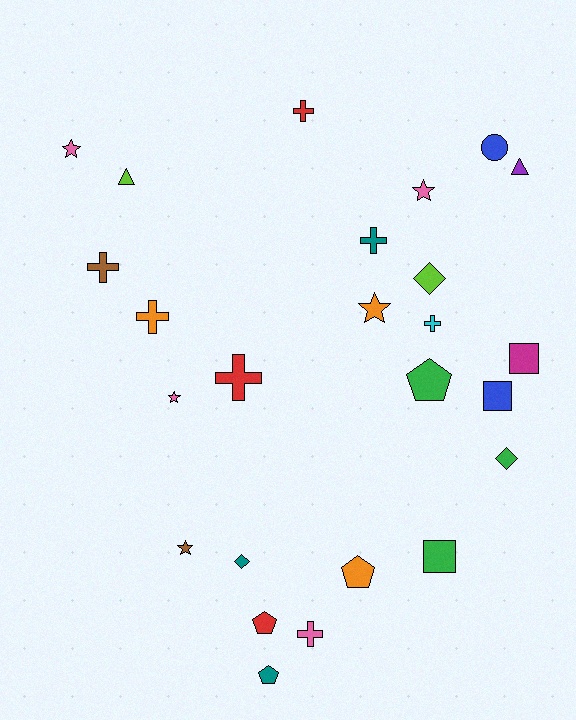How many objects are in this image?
There are 25 objects.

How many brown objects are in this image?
There are 2 brown objects.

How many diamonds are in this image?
There are 3 diamonds.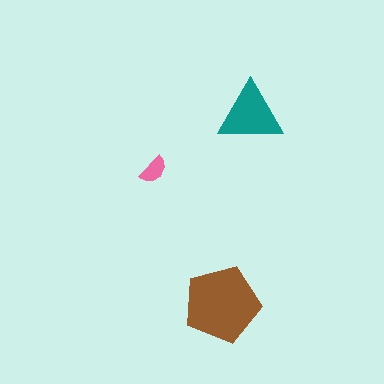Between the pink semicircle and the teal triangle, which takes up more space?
The teal triangle.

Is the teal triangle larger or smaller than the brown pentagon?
Smaller.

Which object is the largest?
The brown pentagon.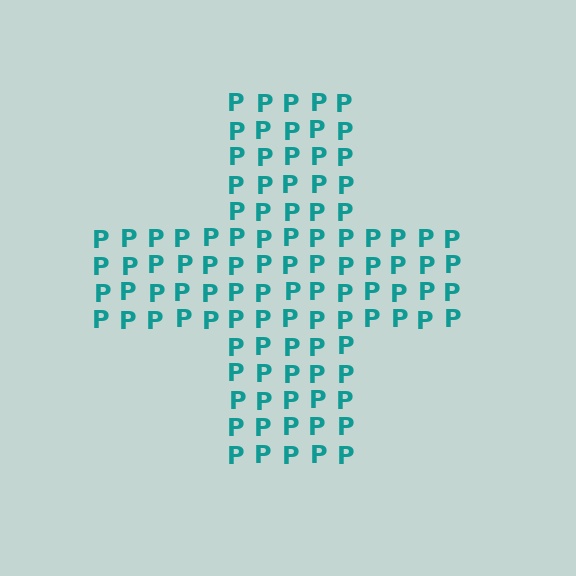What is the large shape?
The large shape is a cross.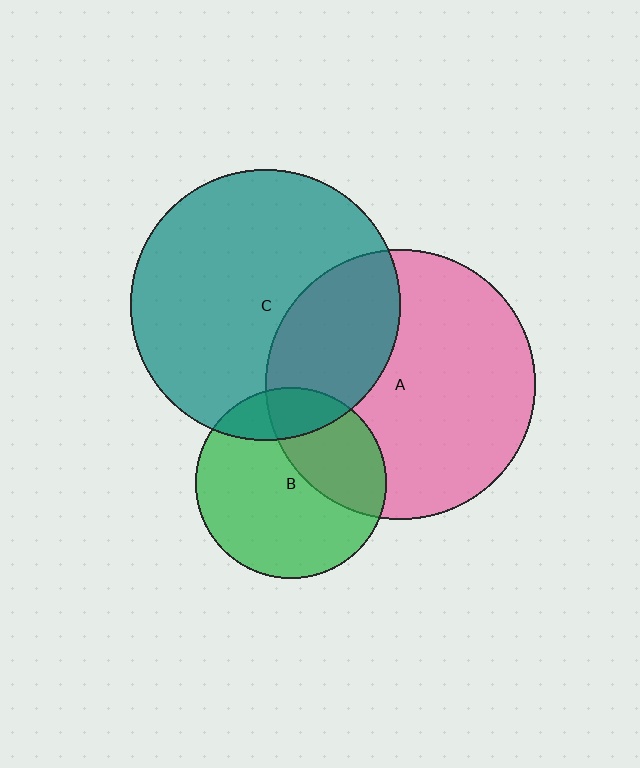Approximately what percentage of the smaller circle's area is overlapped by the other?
Approximately 15%.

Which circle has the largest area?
Circle C (teal).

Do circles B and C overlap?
Yes.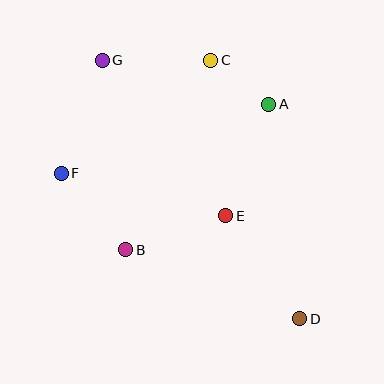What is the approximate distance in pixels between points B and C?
The distance between B and C is approximately 208 pixels.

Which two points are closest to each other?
Points A and C are closest to each other.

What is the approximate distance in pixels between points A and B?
The distance between A and B is approximately 204 pixels.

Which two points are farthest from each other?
Points D and G are farthest from each other.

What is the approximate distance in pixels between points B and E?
The distance between B and E is approximately 106 pixels.